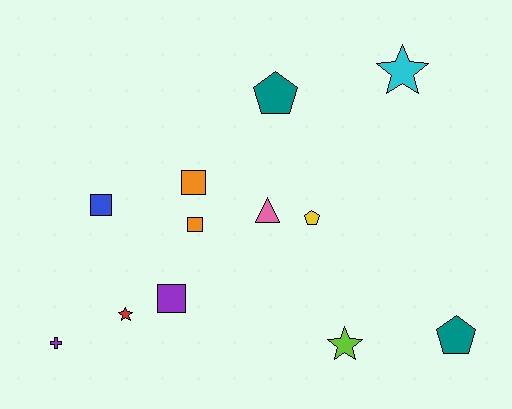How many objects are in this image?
There are 12 objects.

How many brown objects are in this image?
There are no brown objects.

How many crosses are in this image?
There is 1 cross.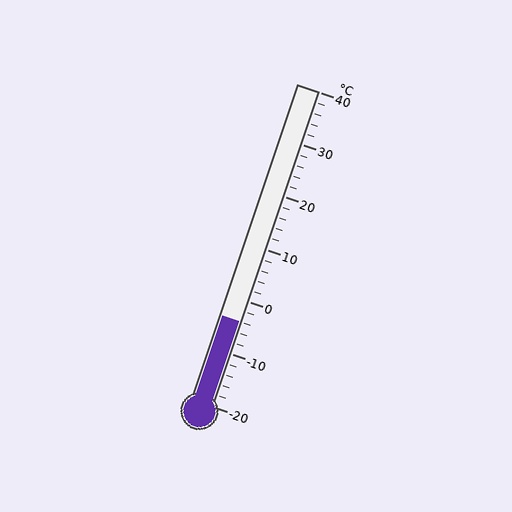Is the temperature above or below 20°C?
The temperature is below 20°C.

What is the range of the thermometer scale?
The thermometer scale ranges from -20°C to 40°C.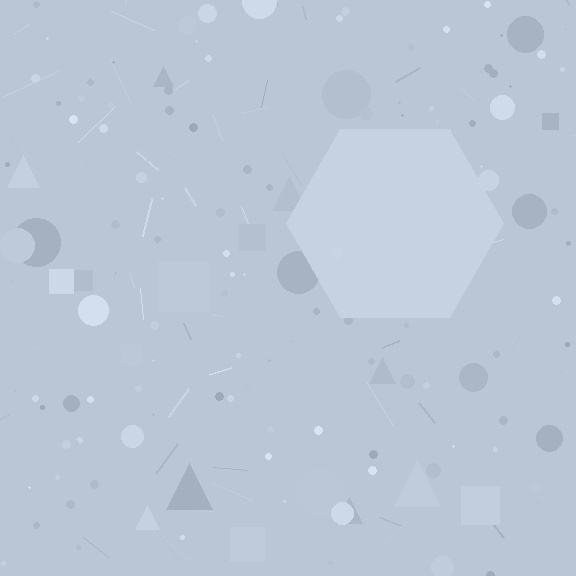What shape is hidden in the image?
A hexagon is hidden in the image.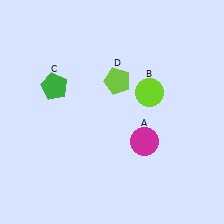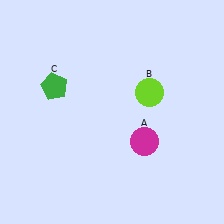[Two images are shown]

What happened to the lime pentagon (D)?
The lime pentagon (D) was removed in Image 2. It was in the top-right area of Image 1.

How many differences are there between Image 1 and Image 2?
There is 1 difference between the two images.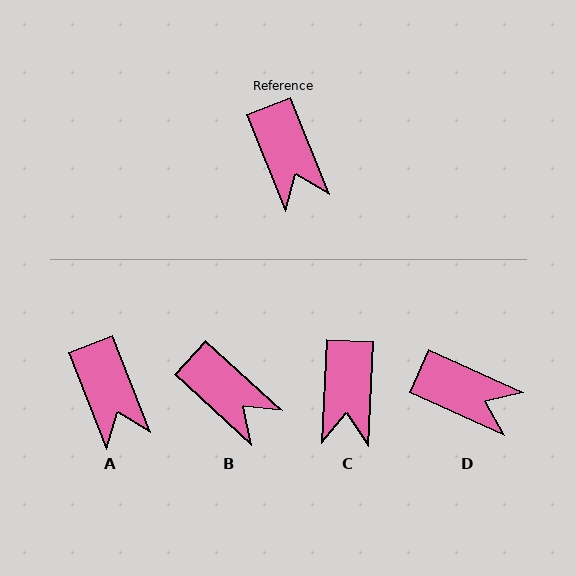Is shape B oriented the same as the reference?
No, it is off by about 26 degrees.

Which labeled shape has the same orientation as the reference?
A.